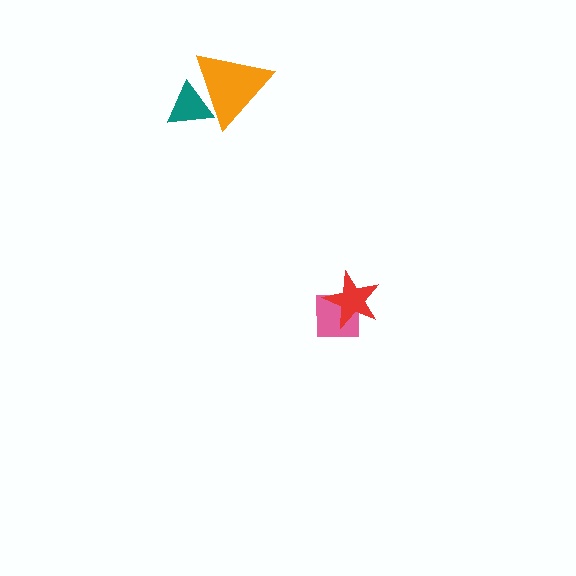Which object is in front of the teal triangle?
The orange triangle is in front of the teal triangle.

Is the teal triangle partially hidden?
Yes, it is partially covered by another shape.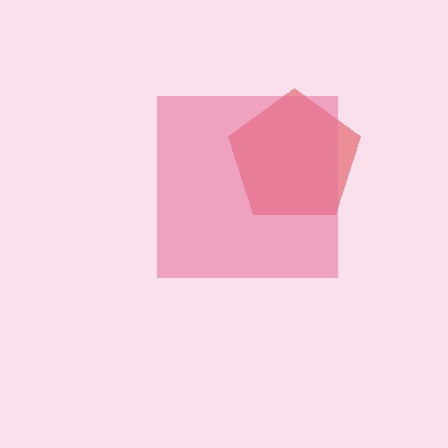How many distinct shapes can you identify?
There are 2 distinct shapes: a red pentagon, a pink square.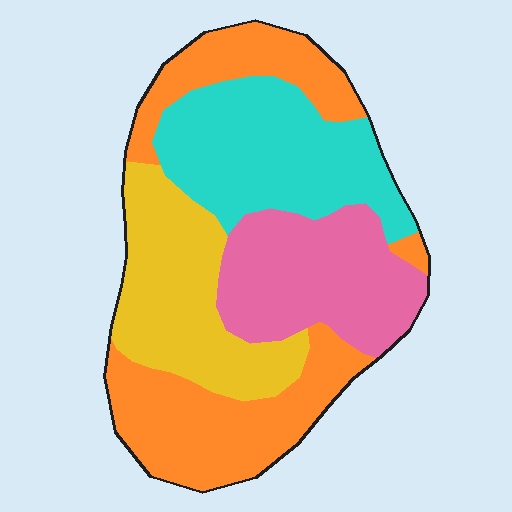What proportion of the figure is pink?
Pink takes up about one fifth (1/5) of the figure.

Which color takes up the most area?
Orange, at roughly 30%.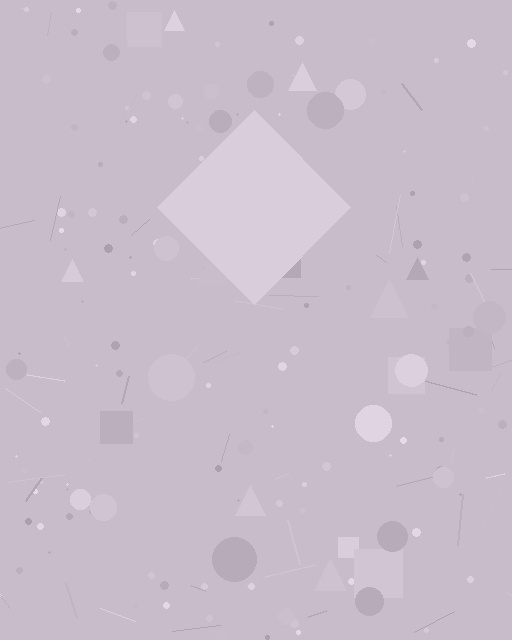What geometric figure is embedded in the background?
A diamond is embedded in the background.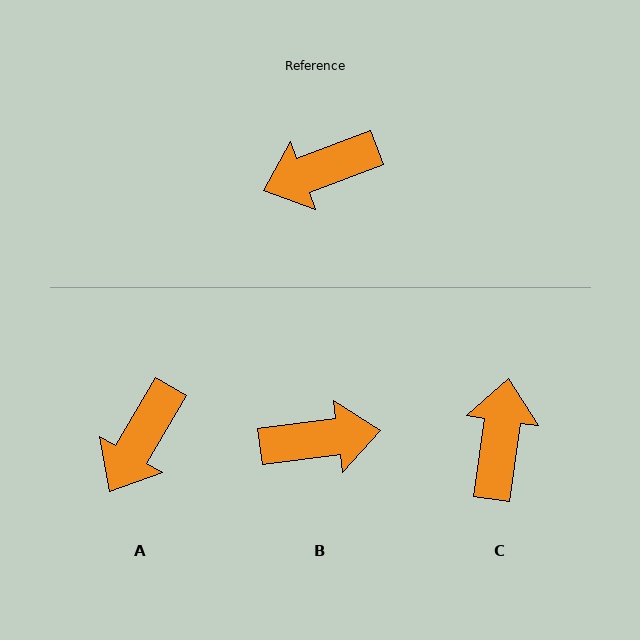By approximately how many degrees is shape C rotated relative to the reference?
Approximately 118 degrees clockwise.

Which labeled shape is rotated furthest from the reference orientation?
B, about 167 degrees away.